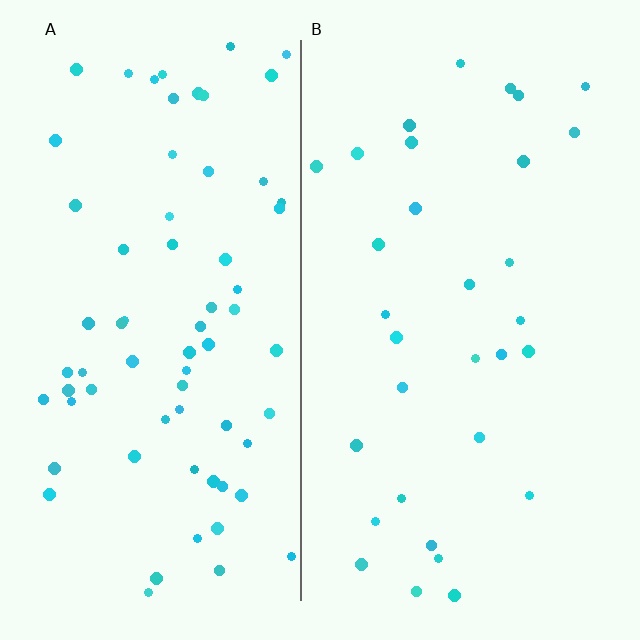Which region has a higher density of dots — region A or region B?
A (the left).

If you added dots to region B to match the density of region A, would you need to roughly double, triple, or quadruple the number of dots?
Approximately double.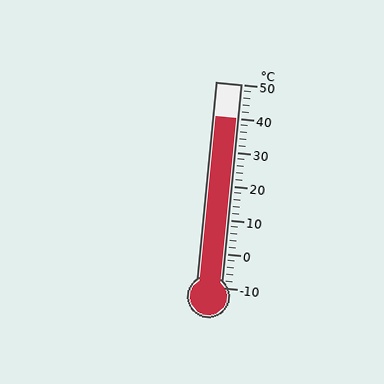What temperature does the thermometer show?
The thermometer shows approximately 40°C.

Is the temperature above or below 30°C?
The temperature is above 30°C.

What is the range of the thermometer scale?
The thermometer scale ranges from -10°C to 50°C.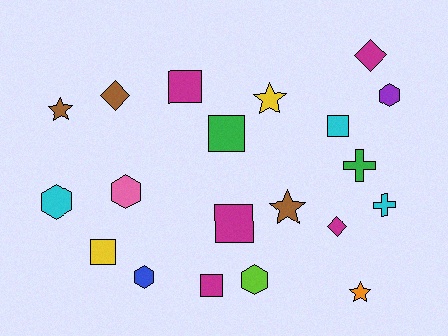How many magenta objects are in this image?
There are 5 magenta objects.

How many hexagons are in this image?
There are 5 hexagons.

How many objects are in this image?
There are 20 objects.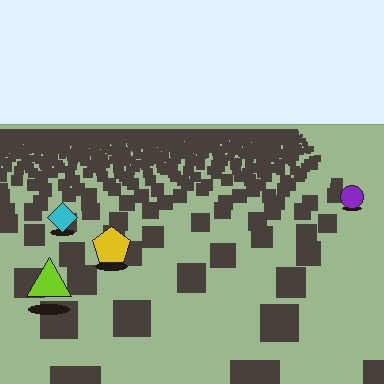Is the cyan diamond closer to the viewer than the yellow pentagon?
No. The yellow pentagon is closer — you can tell from the texture gradient: the ground texture is coarser near it.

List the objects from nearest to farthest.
From nearest to farthest: the lime triangle, the yellow pentagon, the cyan diamond, the purple circle.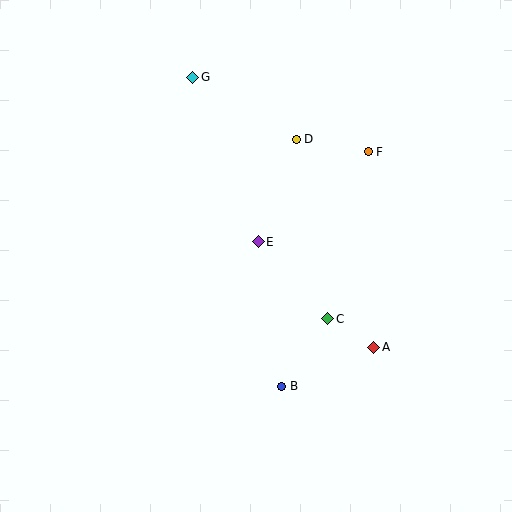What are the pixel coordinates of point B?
Point B is at (282, 386).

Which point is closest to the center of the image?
Point E at (258, 242) is closest to the center.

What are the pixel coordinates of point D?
Point D is at (296, 140).